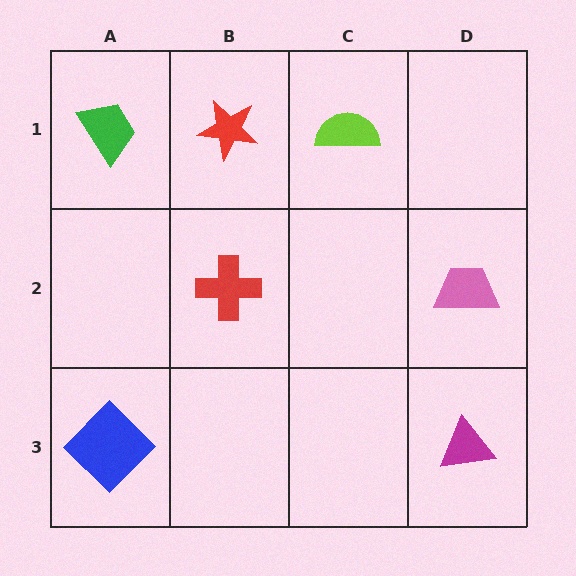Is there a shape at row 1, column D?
No, that cell is empty.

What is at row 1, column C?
A lime semicircle.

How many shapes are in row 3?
2 shapes.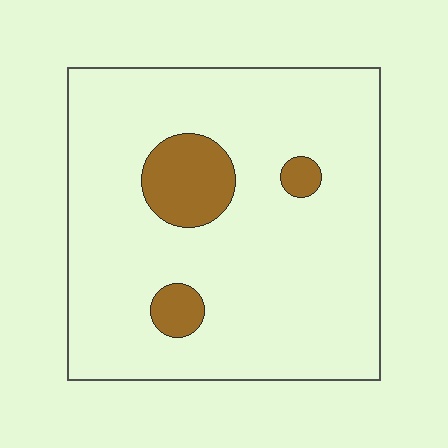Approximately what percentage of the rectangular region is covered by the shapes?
Approximately 10%.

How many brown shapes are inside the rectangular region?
3.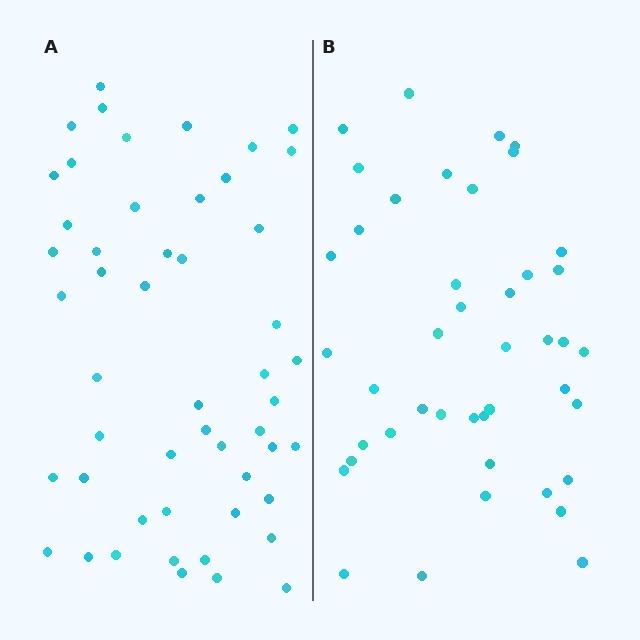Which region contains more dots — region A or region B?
Region A (the left region) has more dots.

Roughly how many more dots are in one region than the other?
Region A has roughly 8 or so more dots than region B.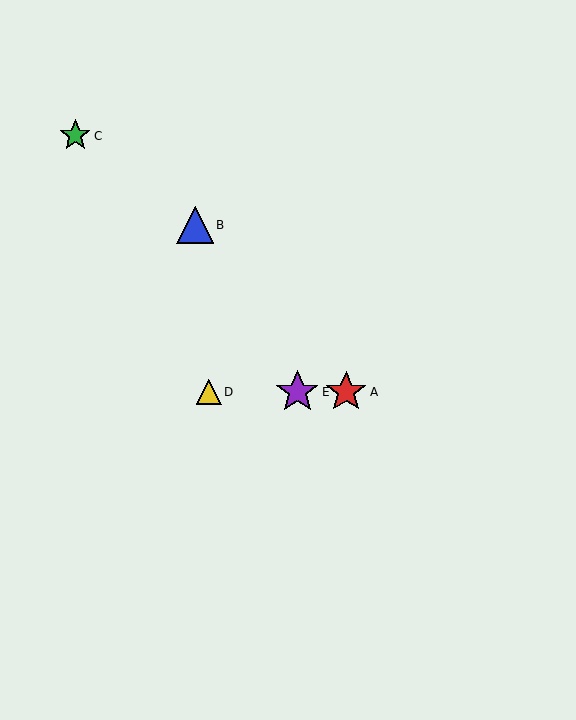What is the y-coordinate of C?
Object C is at y≈136.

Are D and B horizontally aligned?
No, D is at y≈392 and B is at y≈225.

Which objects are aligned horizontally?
Objects A, D, E are aligned horizontally.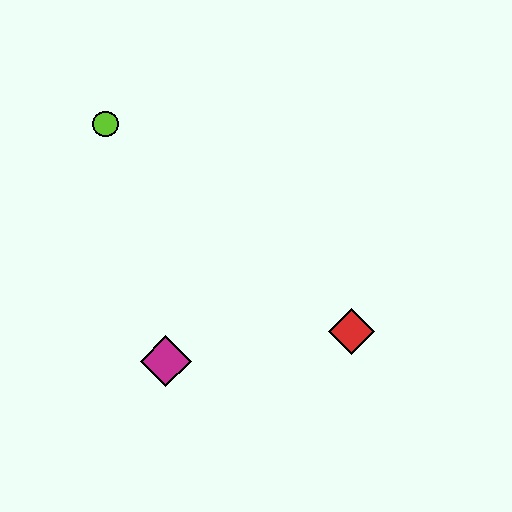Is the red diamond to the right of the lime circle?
Yes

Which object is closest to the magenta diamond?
The red diamond is closest to the magenta diamond.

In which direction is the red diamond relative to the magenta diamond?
The red diamond is to the right of the magenta diamond.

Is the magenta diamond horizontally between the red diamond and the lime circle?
Yes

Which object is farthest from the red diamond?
The lime circle is farthest from the red diamond.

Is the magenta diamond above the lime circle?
No